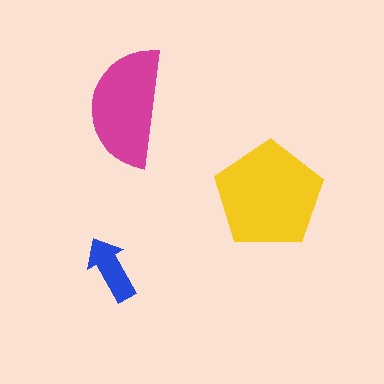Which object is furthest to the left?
The blue arrow is leftmost.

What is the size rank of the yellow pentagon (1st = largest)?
1st.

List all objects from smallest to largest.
The blue arrow, the magenta semicircle, the yellow pentagon.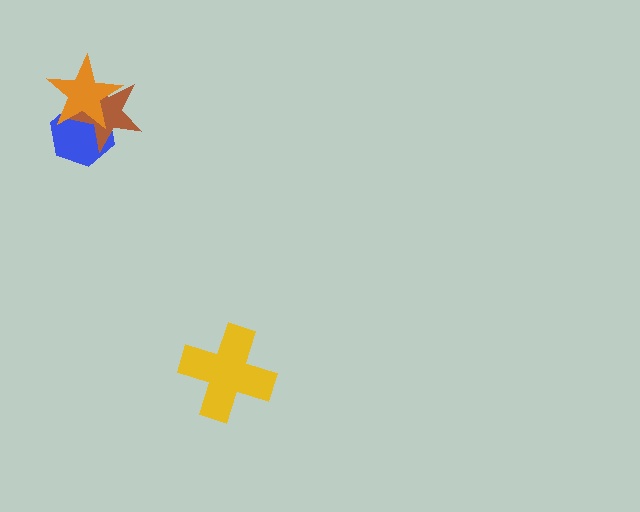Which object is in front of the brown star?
The orange star is in front of the brown star.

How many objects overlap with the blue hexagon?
2 objects overlap with the blue hexagon.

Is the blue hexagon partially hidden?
Yes, it is partially covered by another shape.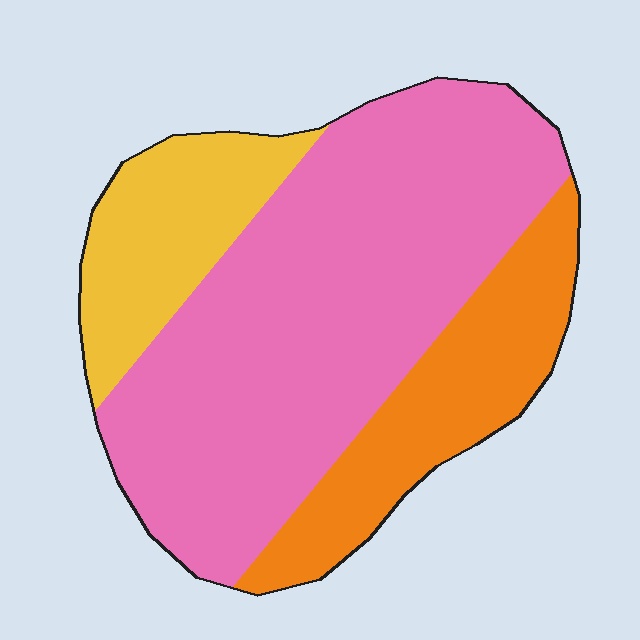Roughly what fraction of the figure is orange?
Orange takes up about one fifth (1/5) of the figure.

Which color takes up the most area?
Pink, at roughly 60%.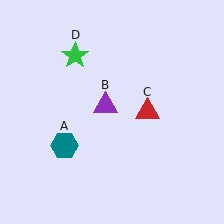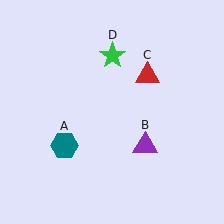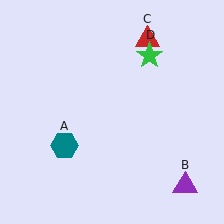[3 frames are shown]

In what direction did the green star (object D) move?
The green star (object D) moved right.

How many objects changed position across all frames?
3 objects changed position: purple triangle (object B), red triangle (object C), green star (object D).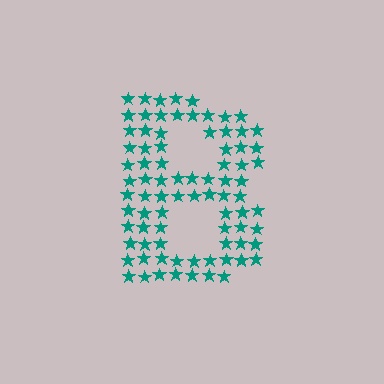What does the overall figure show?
The overall figure shows the letter B.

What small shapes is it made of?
It is made of small stars.